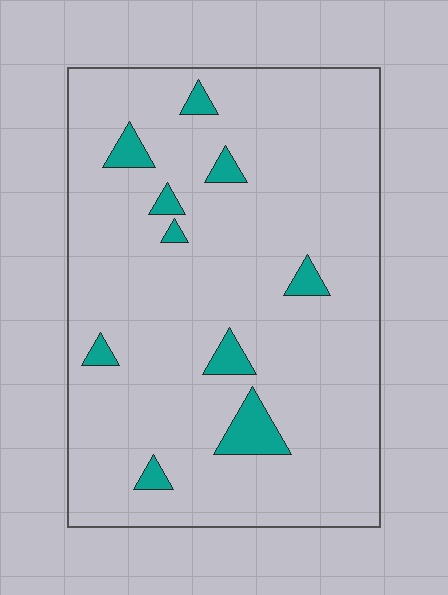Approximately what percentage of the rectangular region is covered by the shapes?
Approximately 5%.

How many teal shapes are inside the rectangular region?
10.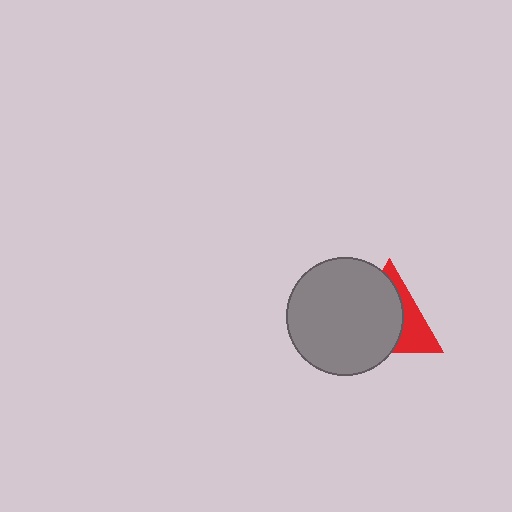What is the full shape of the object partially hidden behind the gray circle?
The partially hidden object is a red triangle.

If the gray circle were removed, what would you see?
You would see the complete red triangle.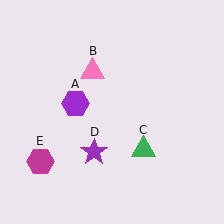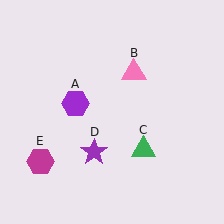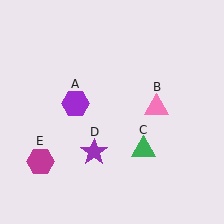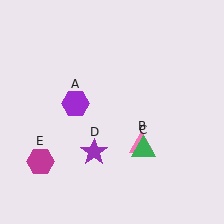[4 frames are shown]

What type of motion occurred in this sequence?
The pink triangle (object B) rotated clockwise around the center of the scene.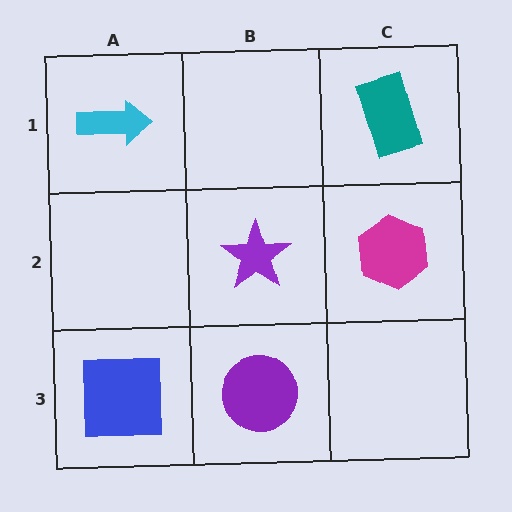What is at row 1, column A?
A cyan arrow.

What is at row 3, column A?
A blue square.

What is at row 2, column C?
A magenta hexagon.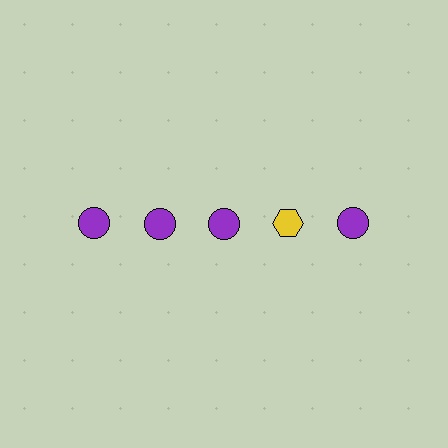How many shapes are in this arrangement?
There are 5 shapes arranged in a grid pattern.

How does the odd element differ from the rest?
It differs in both color (yellow instead of purple) and shape (hexagon instead of circle).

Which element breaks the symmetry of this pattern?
The yellow hexagon in the top row, second from right column breaks the symmetry. All other shapes are purple circles.